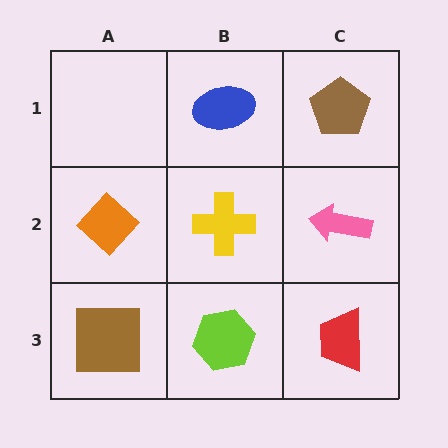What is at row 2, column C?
A pink arrow.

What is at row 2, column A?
An orange diamond.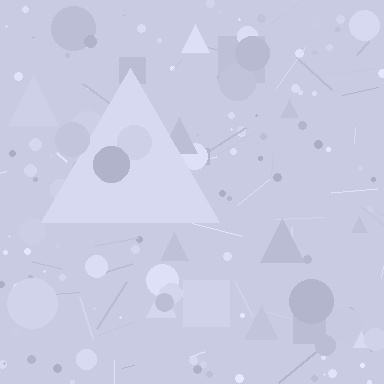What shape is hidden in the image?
A triangle is hidden in the image.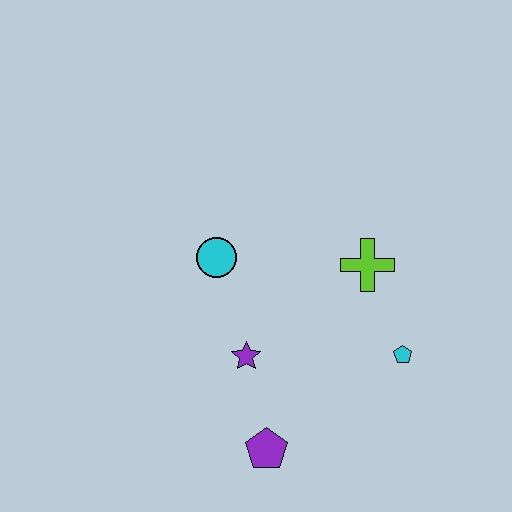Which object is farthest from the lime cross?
The purple pentagon is farthest from the lime cross.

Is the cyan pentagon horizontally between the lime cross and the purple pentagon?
No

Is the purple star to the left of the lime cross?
Yes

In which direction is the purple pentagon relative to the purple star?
The purple pentagon is below the purple star.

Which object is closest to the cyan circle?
The purple star is closest to the cyan circle.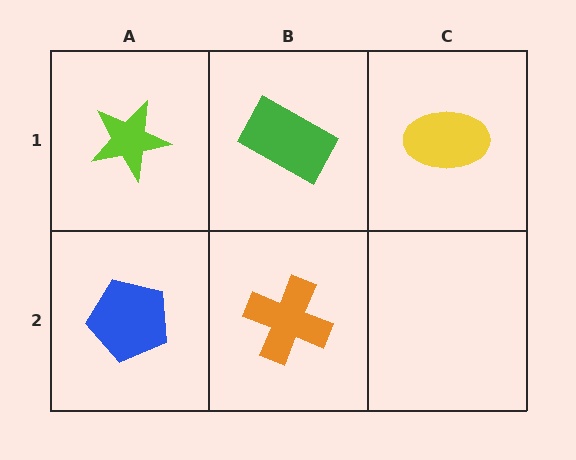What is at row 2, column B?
An orange cross.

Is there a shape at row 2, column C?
No, that cell is empty.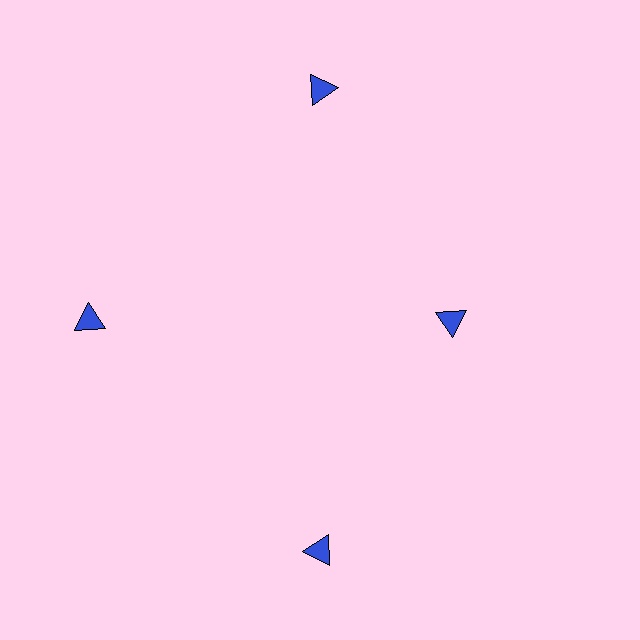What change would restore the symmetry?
The symmetry would be restored by moving it outward, back onto the ring so that all 4 triangles sit at equal angles and equal distance from the center.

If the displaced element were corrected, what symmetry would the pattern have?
It would have 4-fold rotational symmetry — the pattern would map onto itself every 90 degrees.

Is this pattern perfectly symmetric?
No. The 4 blue triangles are arranged in a ring, but one element near the 3 o'clock position is pulled inward toward the center, breaking the 4-fold rotational symmetry.